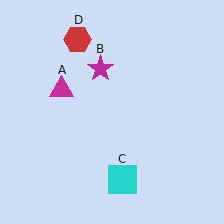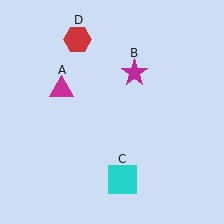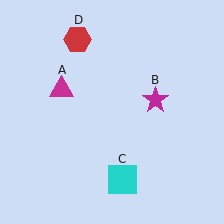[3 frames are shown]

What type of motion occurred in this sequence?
The magenta star (object B) rotated clockwise around the center of the scene.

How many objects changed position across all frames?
1 object changed position: magenta star (object B).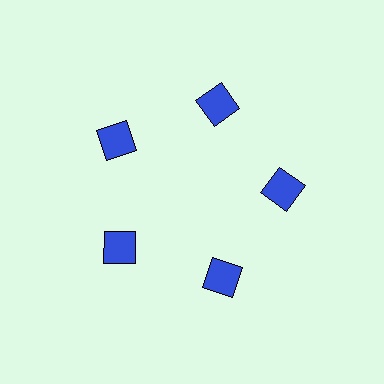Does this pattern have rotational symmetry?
Yes, this pattern has 5-fold rotational symmetry. It looks the same after rotating 72 degrees around the center.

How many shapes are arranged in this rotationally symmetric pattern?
There are 5 shapes, arranged in 5 groups of 1.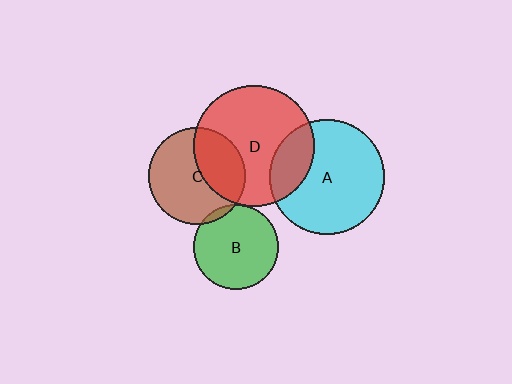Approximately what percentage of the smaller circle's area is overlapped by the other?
Approximately 25%.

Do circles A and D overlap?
Yes.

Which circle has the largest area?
Circle D (red).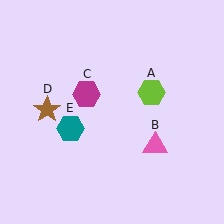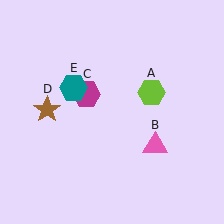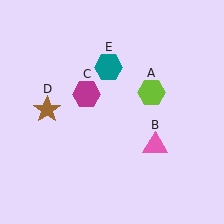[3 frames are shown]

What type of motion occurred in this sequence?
The teal hexagon (object E) rotated clockwise around the center of the scene.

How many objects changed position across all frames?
1 object changed position: teal hexagon (object E).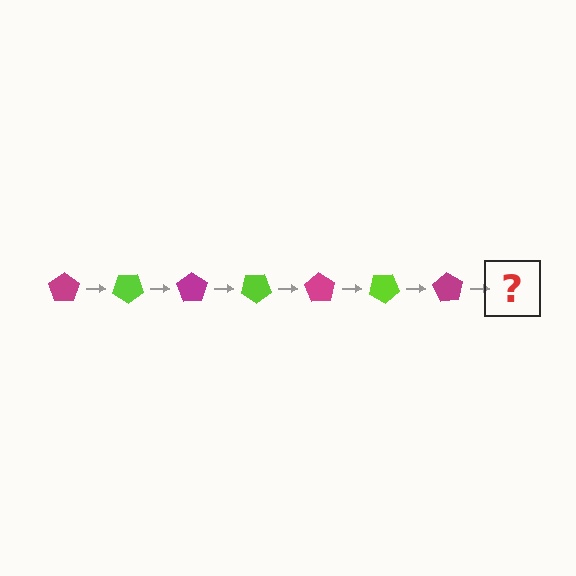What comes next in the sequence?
The next element should be a lime pentagon, rotated 245 degrees from the start.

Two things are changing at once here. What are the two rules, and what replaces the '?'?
The two rules are that it rotates 35 degrees each step and the color cycles through magenta and lime. The '?' should be a lime pentagon, rotated 245 degrees from the start.